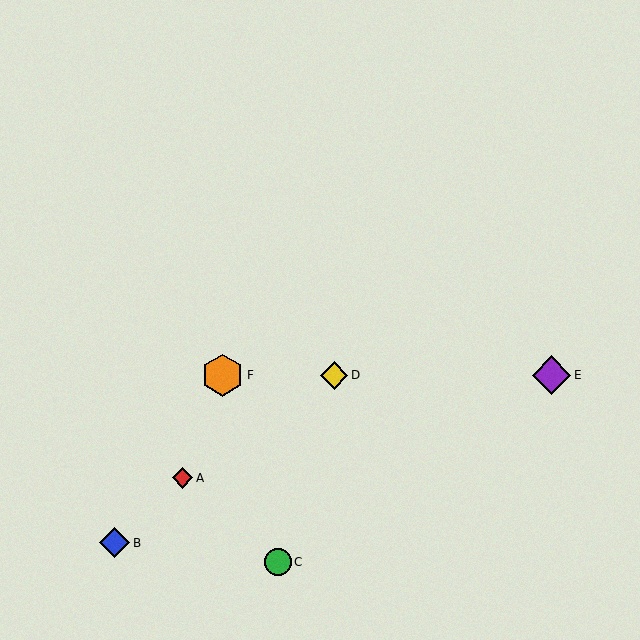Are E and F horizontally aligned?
Yes, both are at y≈375.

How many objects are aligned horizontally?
3 objects (D, E, F) are aligned horizontally.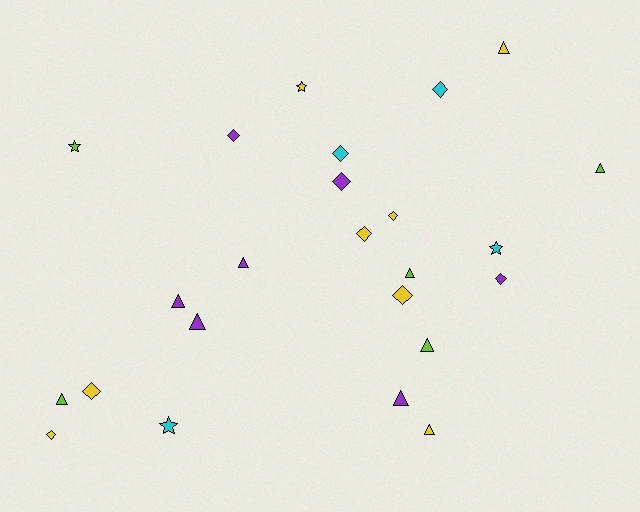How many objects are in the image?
There are 24 objects.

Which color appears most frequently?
Yellow, with 8 objects.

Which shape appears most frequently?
Triangle, with 10 objects.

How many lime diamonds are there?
There are no lime diamonds.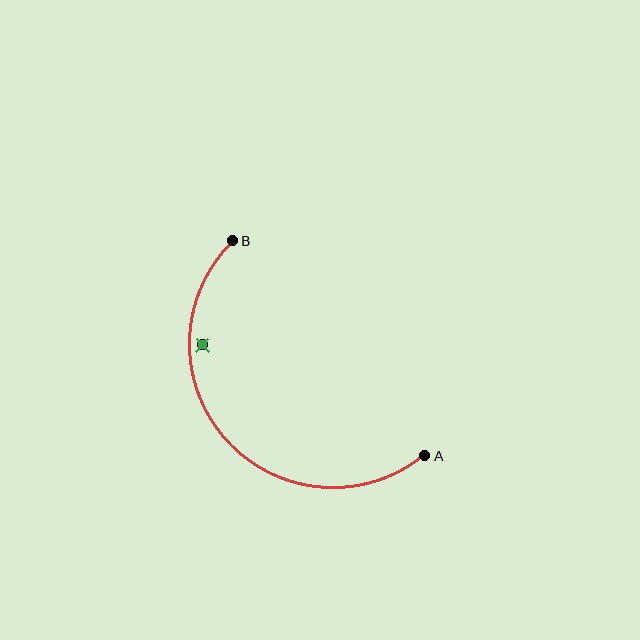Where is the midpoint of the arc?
The arc midpoint is the point on the curve farthest from the straight line joining A and B. It sits below and to the left of that line.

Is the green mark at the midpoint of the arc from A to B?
No — the green mark does not lie on the arc at all. It sits slightly inside the curve.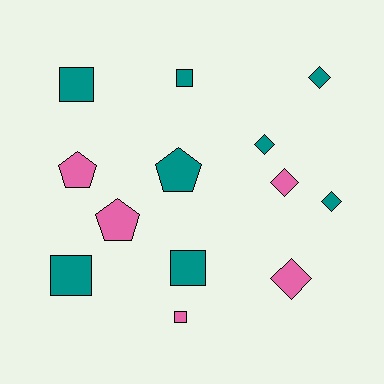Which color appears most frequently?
Teal, with 8 objects.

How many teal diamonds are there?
There are 3 teal diamonds.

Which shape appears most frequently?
Diamond, with 5 objects.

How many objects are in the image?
There are 13 objects.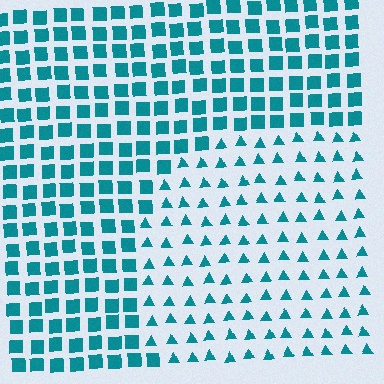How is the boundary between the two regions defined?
The boundary is defined by a change in element shape: triangles inside vs. squares outside. All elements share the same color and spacing.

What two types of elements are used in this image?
The image uses triangles inside the circle region and squares outside it.